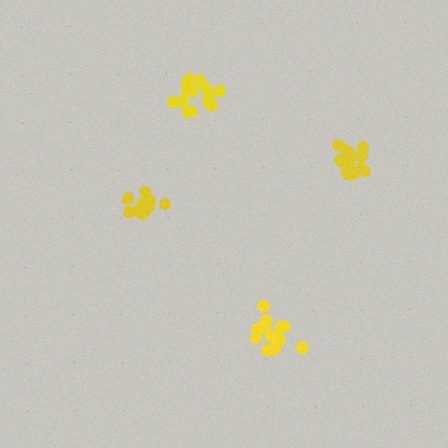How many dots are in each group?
Group 1: 15 dots, Group 2: 13 dots, Group 3: 13 dots, Group 4: 17 dots (58 total).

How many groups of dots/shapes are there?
There are 4 groups.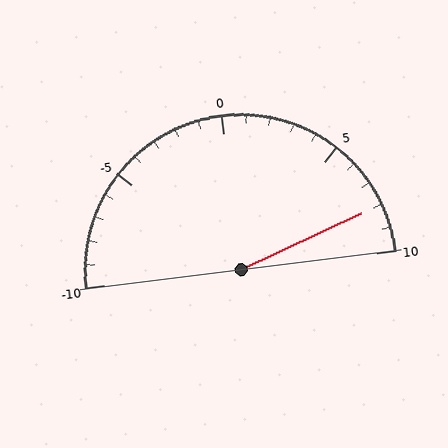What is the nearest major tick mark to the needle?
The nearest major tick mark is 10.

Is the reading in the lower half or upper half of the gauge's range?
The reading is in the upper half of the range (-10 to 10).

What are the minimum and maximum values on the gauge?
The gauge ranges from -10 to 10.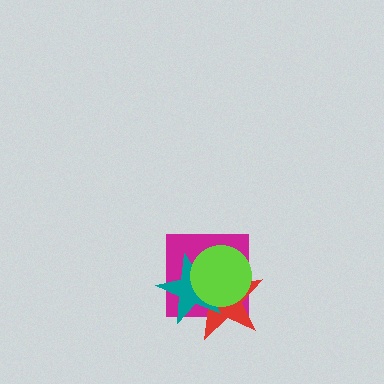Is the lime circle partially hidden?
No, no other shape covers it.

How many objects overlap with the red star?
3 objects overlap with the red star.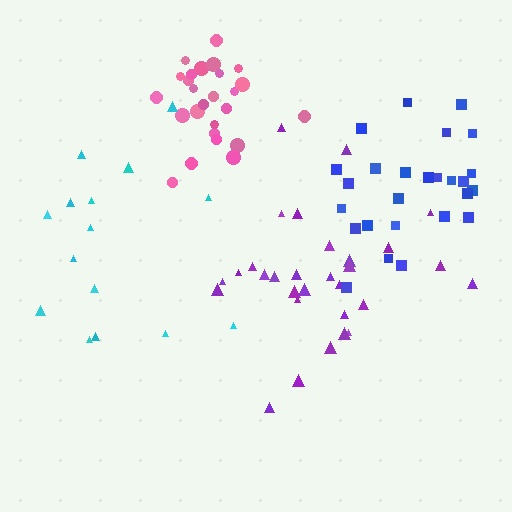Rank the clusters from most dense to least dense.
pink, blue, purple, cyan.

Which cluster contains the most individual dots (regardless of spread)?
Purple (31).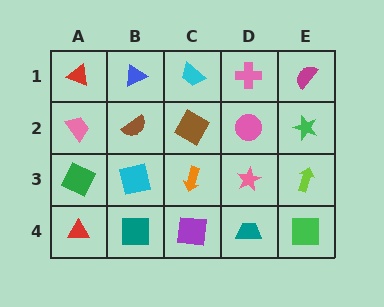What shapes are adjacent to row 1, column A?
A pink trapezoid (row 2, column A), a blue triangle (row 1, column B).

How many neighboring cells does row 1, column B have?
3.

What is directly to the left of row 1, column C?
A blue triangle.